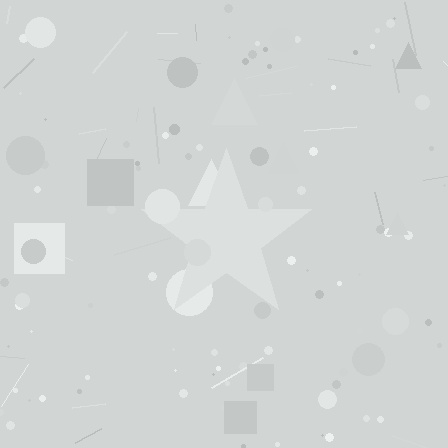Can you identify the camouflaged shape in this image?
The camouflaged shape is a star.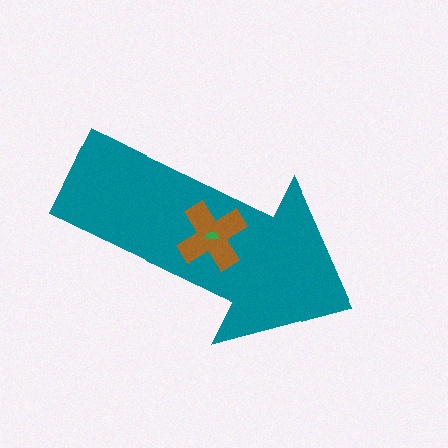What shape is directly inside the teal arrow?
The brown cross.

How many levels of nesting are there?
3.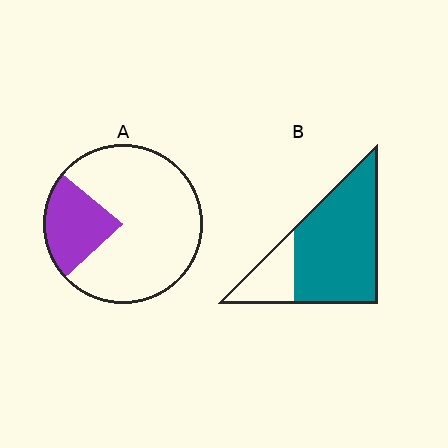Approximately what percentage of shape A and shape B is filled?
A is approximately 25% and B is approximately 75%.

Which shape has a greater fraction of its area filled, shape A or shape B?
Shape B.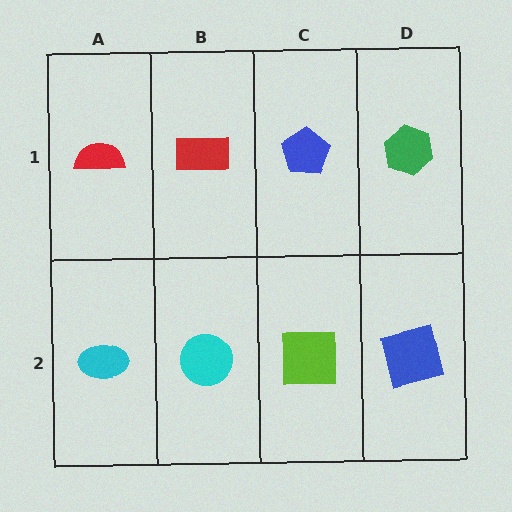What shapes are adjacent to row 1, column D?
A blue square (row 2, column D), a blue pentagon (row 1, column C).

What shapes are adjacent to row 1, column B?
A cyan circle (row 2, column B), a red semicircle (row 1, column A), a blue pentagon (row 1, column C).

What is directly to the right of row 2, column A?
A cyan circle.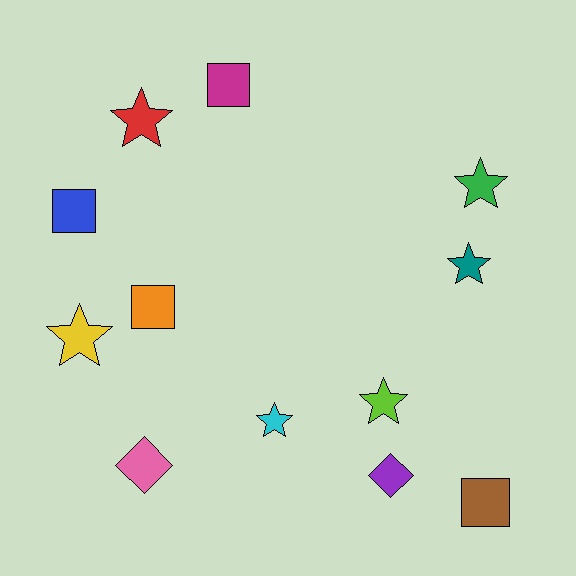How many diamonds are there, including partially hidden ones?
There are 2 diamonds.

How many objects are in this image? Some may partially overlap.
There are 12 objects.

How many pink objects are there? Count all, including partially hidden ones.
There is 1 pink object.